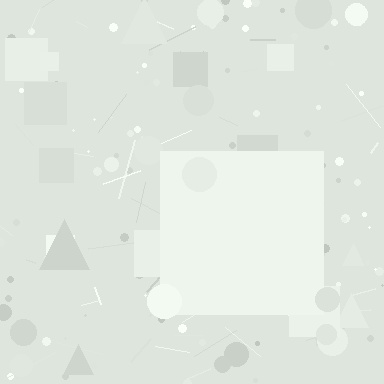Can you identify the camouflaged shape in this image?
The camouflaged shape is a square.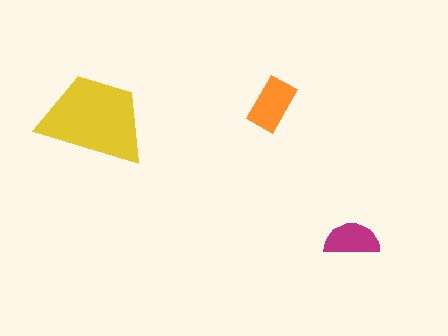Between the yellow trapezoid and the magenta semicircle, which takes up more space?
The yellow trapezoid.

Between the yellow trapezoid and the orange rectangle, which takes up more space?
The yellow trapezoid.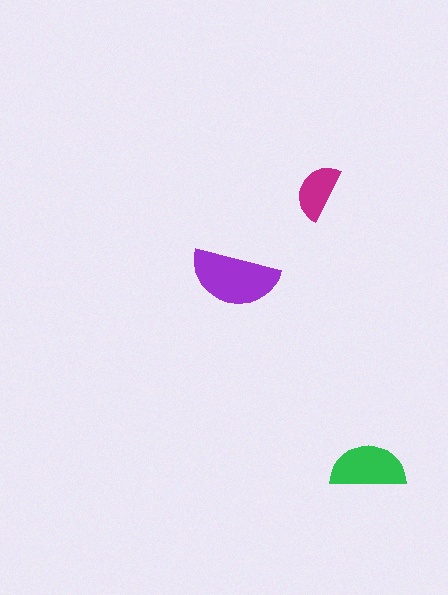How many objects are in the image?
There are 3 objects in the image.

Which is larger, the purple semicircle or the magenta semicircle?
The purple one.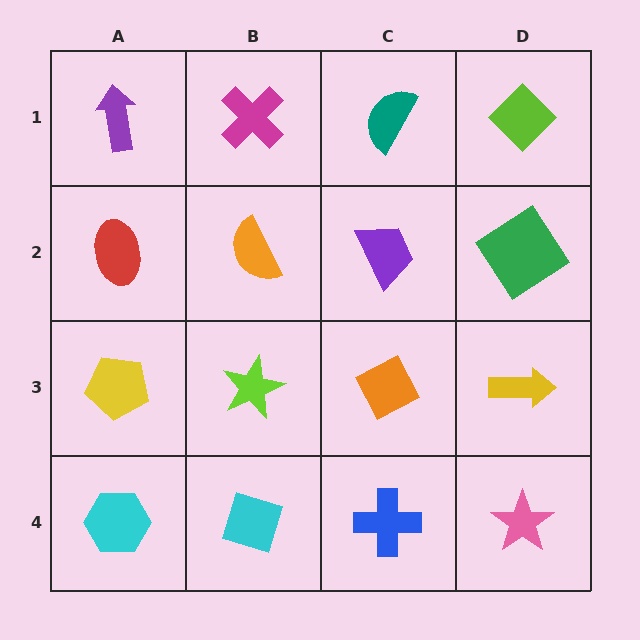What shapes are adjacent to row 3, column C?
A purple trapezoid (row 2, column C), a blue cross (row 4, column C), a lime star (row 3, column B), a yellow arrow (row 3, column D).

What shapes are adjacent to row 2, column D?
A lime diamond (row 1, column D), a yellow arrow (row 3, column D), a purple trapezoid (row 2, column C).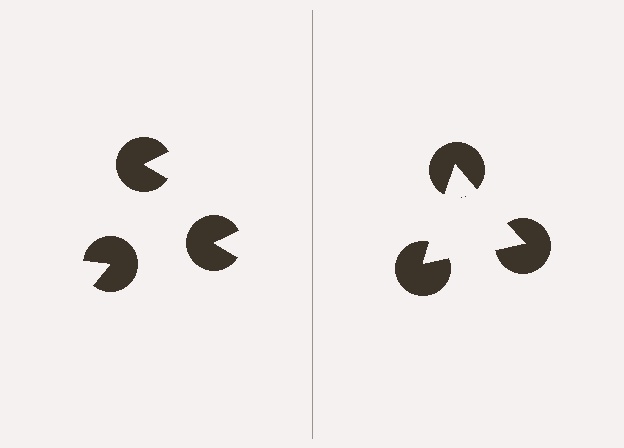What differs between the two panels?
The pac-man discs are positioned identically on both sides; only the wedge orientations differ. On the right they align to a triangle; on the left they are misaligned.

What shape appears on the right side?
An illusory triangle.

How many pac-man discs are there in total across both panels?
6 — 3 on each side.